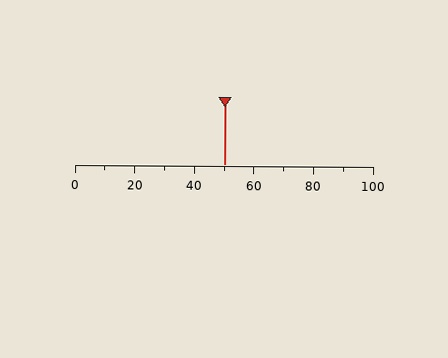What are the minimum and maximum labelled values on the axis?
The axis runs from 0 to 100.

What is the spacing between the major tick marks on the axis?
The major ticks are spaced 20 apart.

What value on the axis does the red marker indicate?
The marker indicates approximately 50.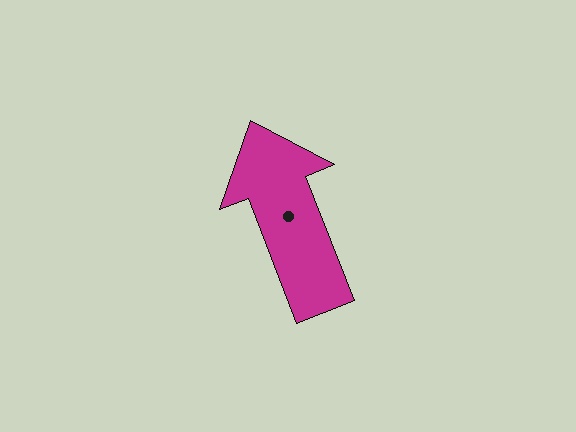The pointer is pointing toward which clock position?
Roughly 11 o'clock.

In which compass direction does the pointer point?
North.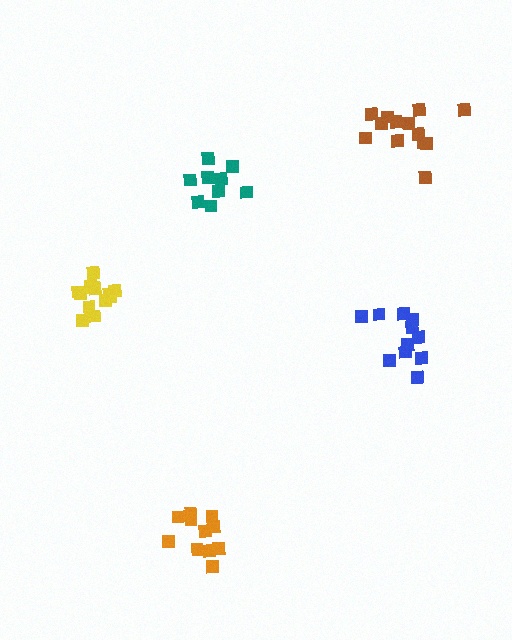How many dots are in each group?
Group 1: 9 dots, Group 2: 11 dots, Group 3: 11 dots, Group 4: 15 dots, Group 5: 13 dots (59 total).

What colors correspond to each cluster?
The clusters are colored: teal, orange, blue, yellow, brown.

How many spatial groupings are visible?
There are 5 spatial groupings.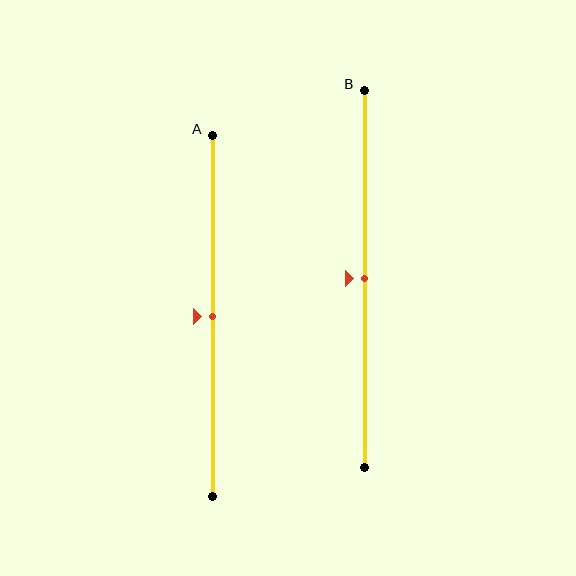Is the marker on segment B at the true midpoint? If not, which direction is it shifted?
Yes, the marker on segment B is at the true midpoint.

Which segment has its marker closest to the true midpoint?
Segment A has its marker closest to the true midpoint.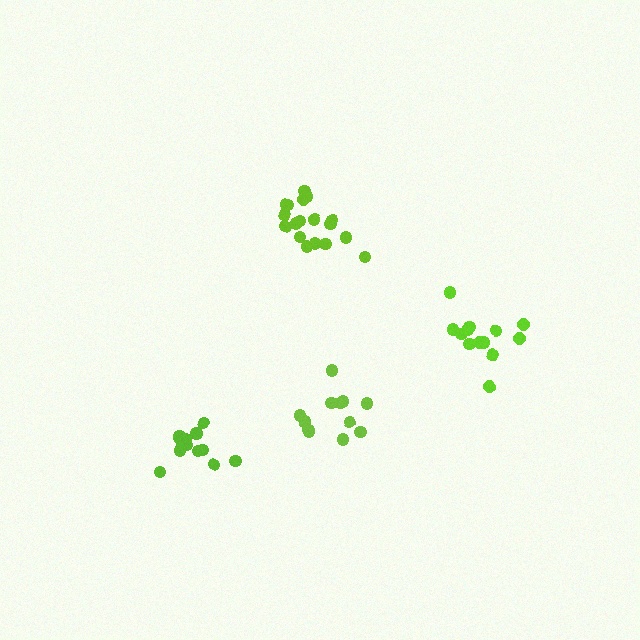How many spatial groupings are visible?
There are 4 spatial groupings.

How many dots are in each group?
Group 1: 18 dots, Group 2: 13 dots, Group 3: 14 dots, Group 4: 12 dots (57 total).